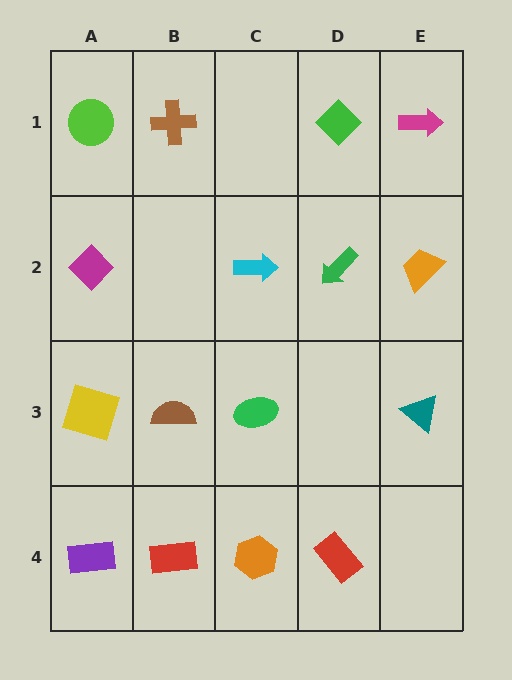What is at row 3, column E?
A teal triangle.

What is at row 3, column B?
A brown semicircle.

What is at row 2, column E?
An orange trapezoid.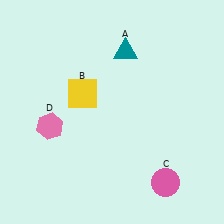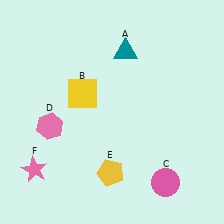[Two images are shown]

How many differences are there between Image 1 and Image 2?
There are 2 differences between the two images.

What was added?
A yellow pentagon (E), a pink star (F) were added in Image 2.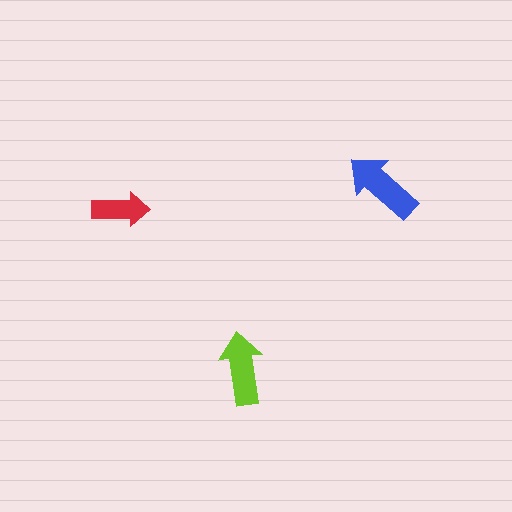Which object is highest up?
The blue arrow is topmost.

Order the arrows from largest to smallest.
the blue one, the lime one, the red one.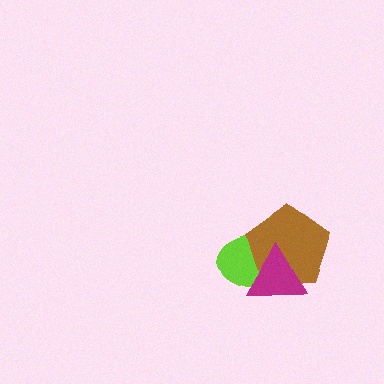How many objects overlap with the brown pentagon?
2 objects overlap with the brown pentagon.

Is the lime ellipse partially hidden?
Yes, it is partially covered by another shape.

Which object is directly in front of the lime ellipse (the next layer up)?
The brown pentagon is directly in front of the lime ellipse.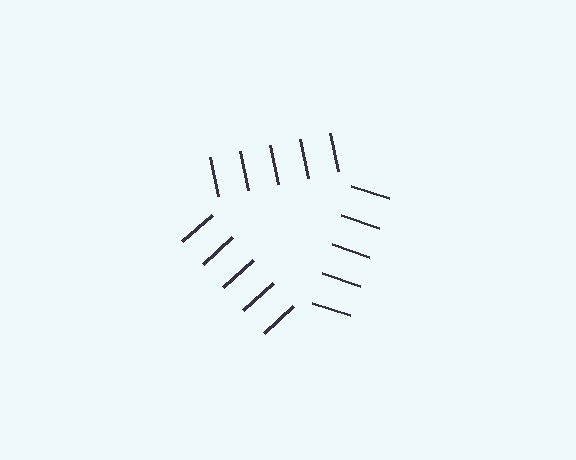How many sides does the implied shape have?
3 sides — the line-ends trace a triangle.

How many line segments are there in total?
15 — 5 along each of the 3 edges.